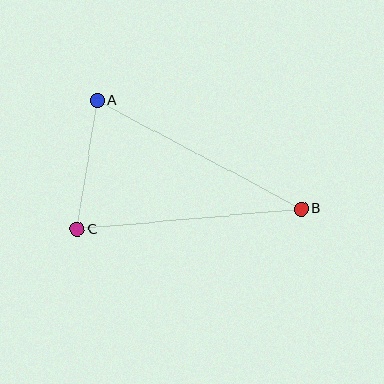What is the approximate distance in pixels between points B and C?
The distance between B and C is approximately 225 pixels.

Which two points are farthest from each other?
Points A and B are farthest from each other.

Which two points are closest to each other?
Points A and C are closest to each other.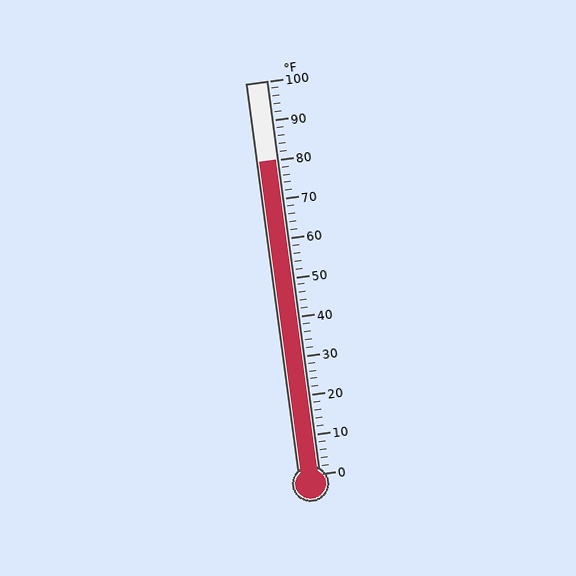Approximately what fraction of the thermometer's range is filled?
The thermometer is filled to approximately 80% of its range.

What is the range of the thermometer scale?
The thermometer scale ranges from 0°F to 100°F.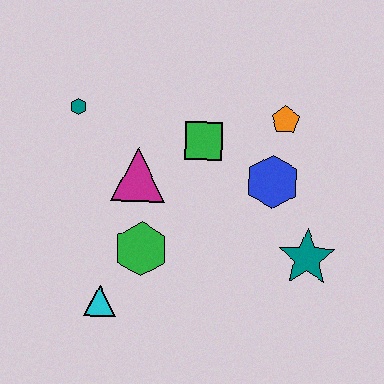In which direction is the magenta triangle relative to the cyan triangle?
The magenta triangle is above the cyan triangle.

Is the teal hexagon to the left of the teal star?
Yes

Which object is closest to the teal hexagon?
The magenta triangle is closest to the teal hexagon.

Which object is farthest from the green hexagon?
The orange pentagon is farthest from the green hexagon.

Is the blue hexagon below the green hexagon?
No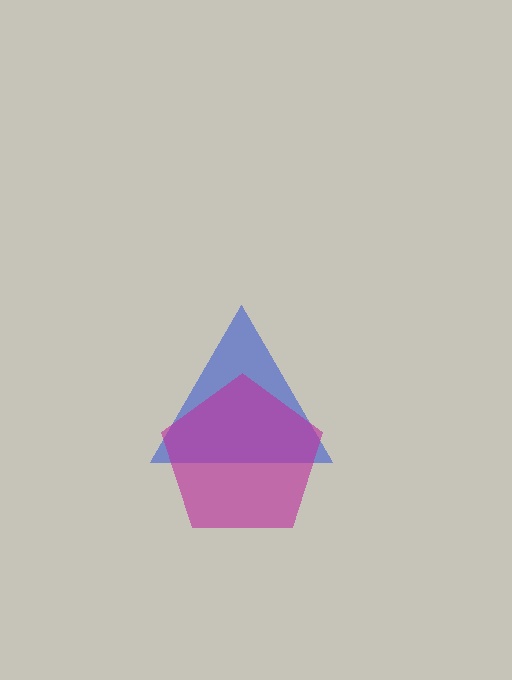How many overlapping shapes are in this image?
There are 2 overlapping shapes in the image.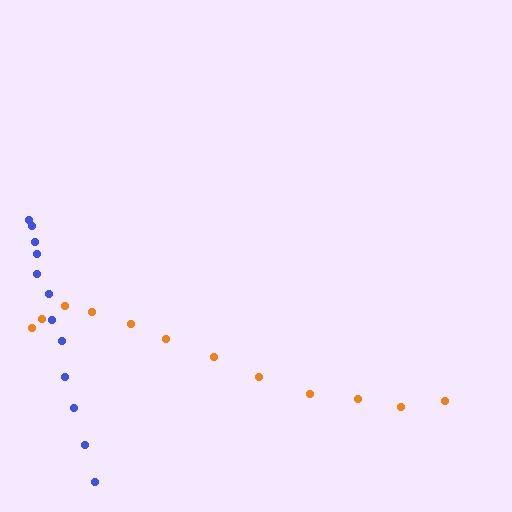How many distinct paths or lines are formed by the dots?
There are 2 distinct paths.